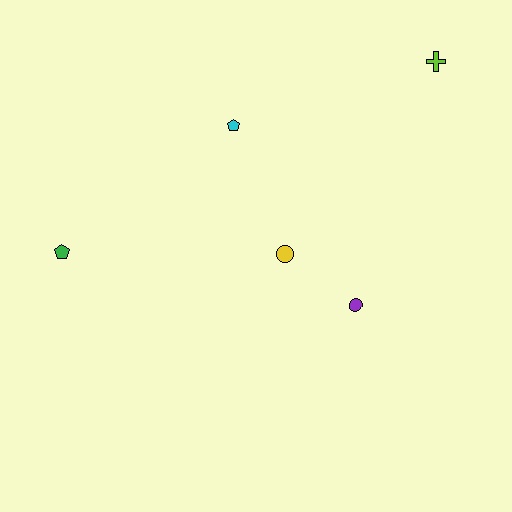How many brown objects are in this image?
There are no brown objects.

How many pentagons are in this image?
There are 2 pentagons.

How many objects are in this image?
There are 5 objects.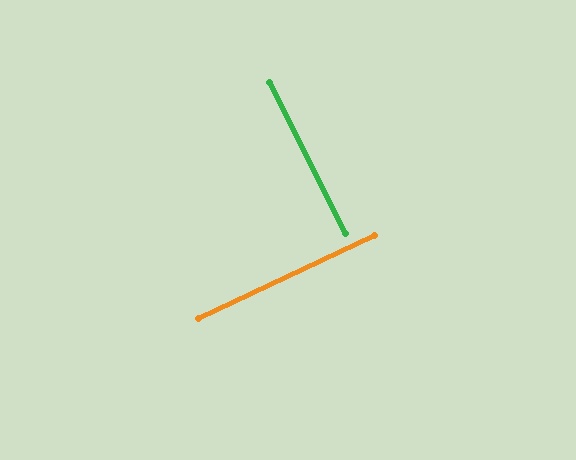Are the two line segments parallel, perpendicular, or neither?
Perpendicular — they meet at approximately 88°.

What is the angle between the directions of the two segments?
Approximately 88 degrees.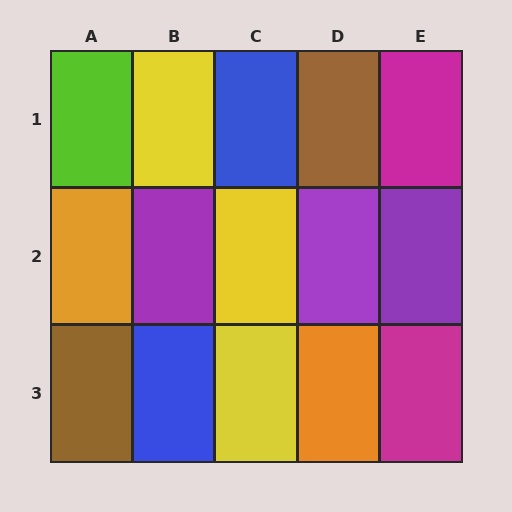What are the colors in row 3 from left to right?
Brown, blue, yellow, orange, magenta.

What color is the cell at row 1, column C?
Blue.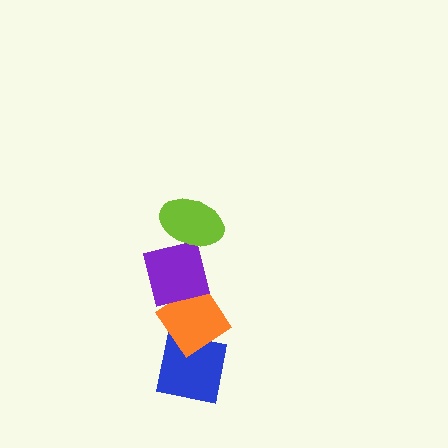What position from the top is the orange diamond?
The orange diamond is 3rd from the top.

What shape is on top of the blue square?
The orange diamond is on top of the blue square.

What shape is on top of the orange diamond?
The purple square is on top of the orange diamond.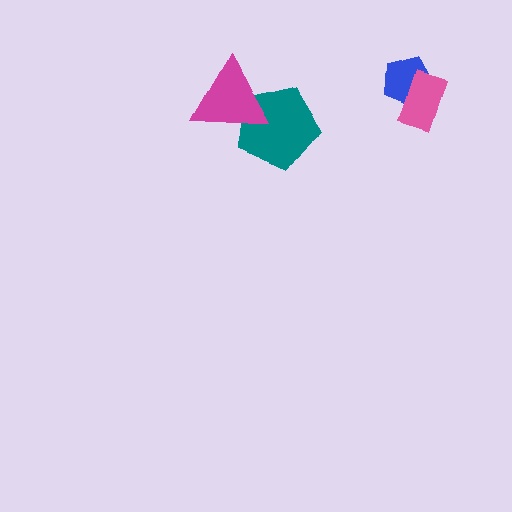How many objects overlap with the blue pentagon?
1 object overlaps with the blue pentagon.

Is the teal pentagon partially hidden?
Yes, it is partially covered by another shape.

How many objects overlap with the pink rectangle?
1 object overlaps with the pink rectangle.